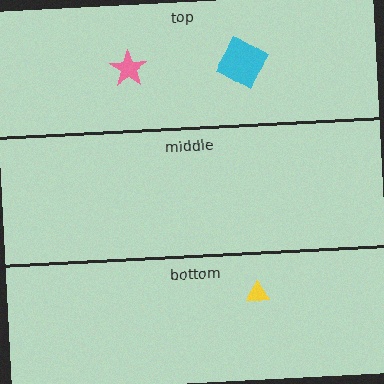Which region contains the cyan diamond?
The top region.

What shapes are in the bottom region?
The yellow triangle.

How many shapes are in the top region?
2.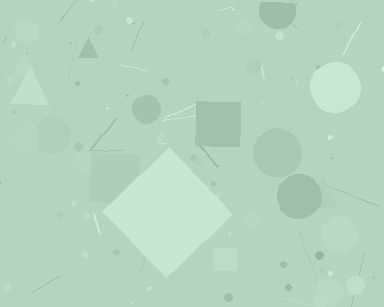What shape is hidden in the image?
A diamond is hidden in the image.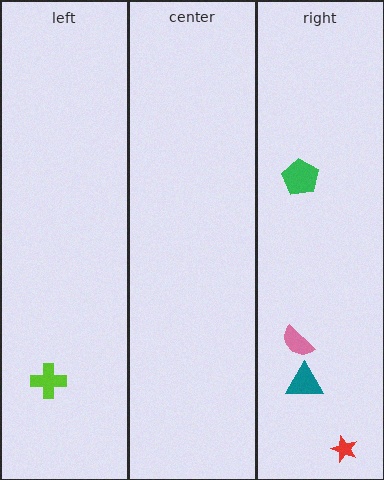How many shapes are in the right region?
4.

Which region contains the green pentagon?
The right region.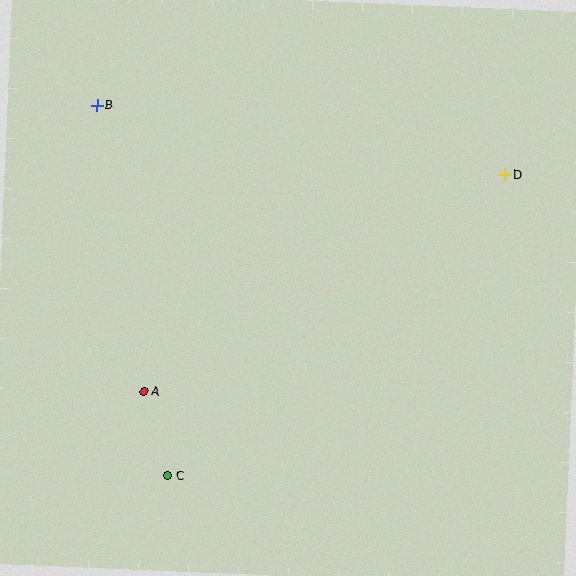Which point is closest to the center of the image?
Point A at (144, 391) is closest to the center.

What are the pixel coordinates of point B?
Point B is at (97, 105).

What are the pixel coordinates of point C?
Point C is at (167, 475).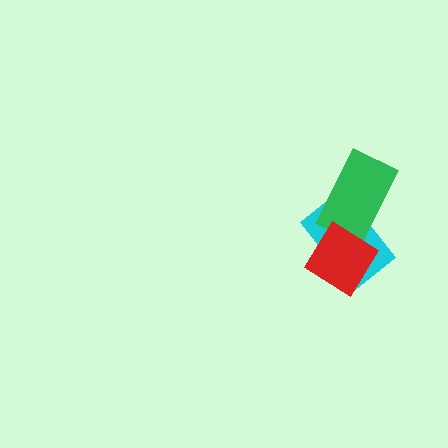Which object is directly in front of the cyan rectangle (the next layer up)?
The green rectangle is directly in front of the cyan rectangle.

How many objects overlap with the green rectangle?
1 object overlaps with the green rectangle.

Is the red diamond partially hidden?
No, no other shape covers it.